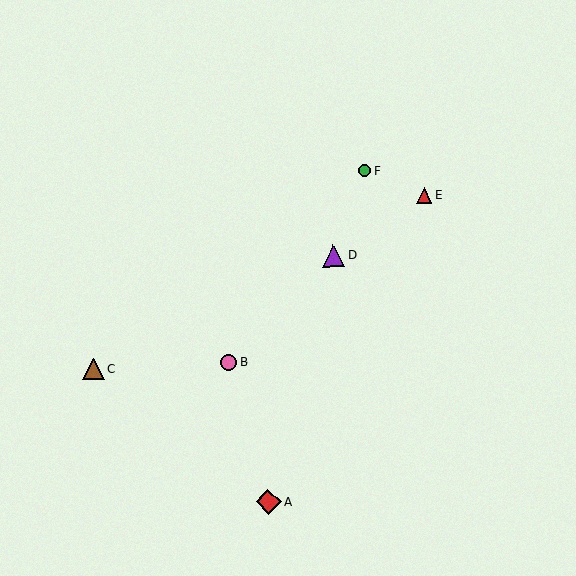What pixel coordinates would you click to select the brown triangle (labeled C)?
Click at (94, 369) to select the brown triangle C.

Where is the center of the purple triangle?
The center of the purple triangle is at (334, 256).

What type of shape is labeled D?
Shape D is a purple triangle.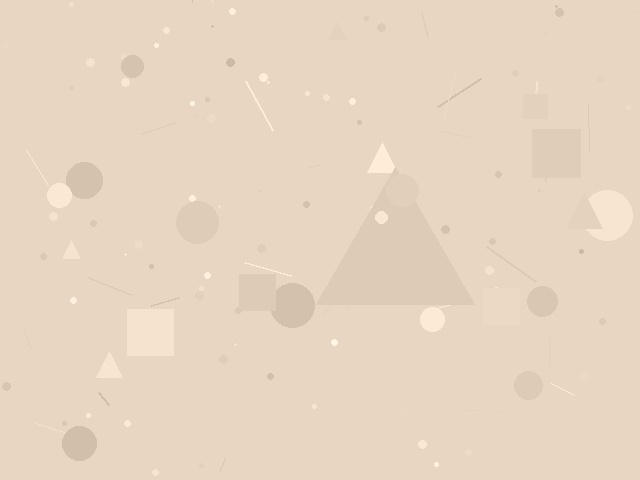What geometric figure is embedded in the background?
A triangle is embedded in the background.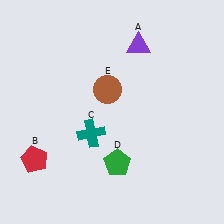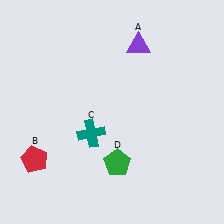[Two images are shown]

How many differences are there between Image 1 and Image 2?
There is 1 difference between the two images.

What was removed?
The brown circle (E) was removed in Image 2.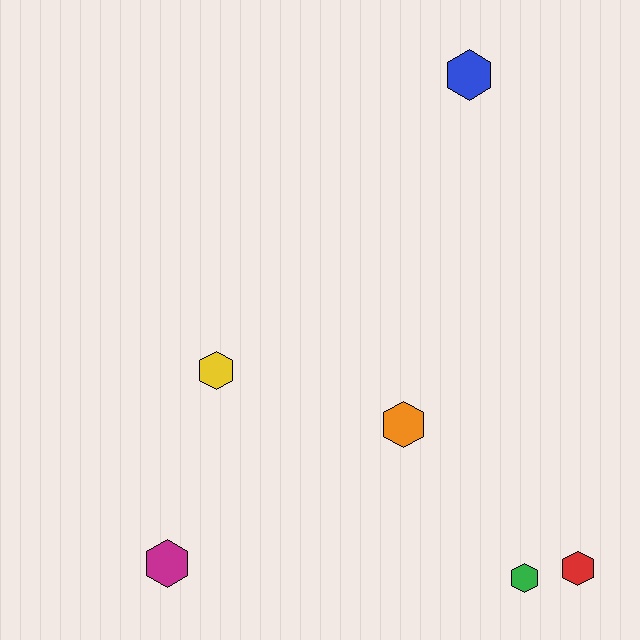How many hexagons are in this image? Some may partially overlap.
There are 6 hexagons.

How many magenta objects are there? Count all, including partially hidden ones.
There is 1 magenta object.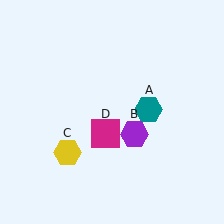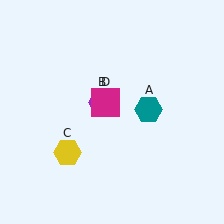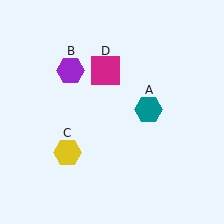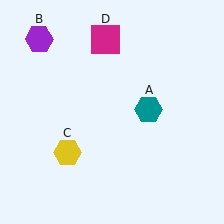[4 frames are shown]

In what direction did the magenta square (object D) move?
The magenta square (object D) moved up.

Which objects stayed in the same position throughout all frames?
Teal hexagon (object A) and yellow hexagon (object C) remained stationary.